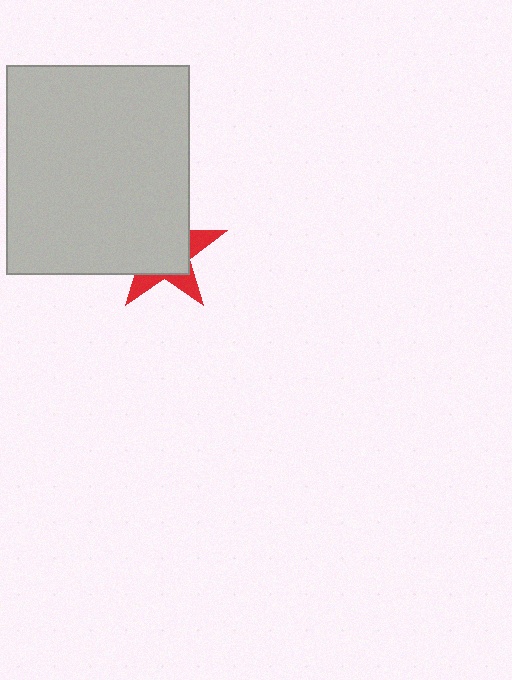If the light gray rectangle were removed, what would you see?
You would see the complete red star.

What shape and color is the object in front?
The object in front is a light gray rectangle.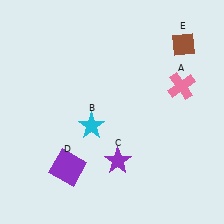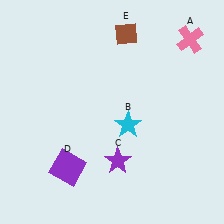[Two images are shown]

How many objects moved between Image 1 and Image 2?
3 objects moved between the two images.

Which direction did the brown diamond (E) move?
The brown diamond (E) moved left.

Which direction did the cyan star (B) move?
The cyan star (B) moved right.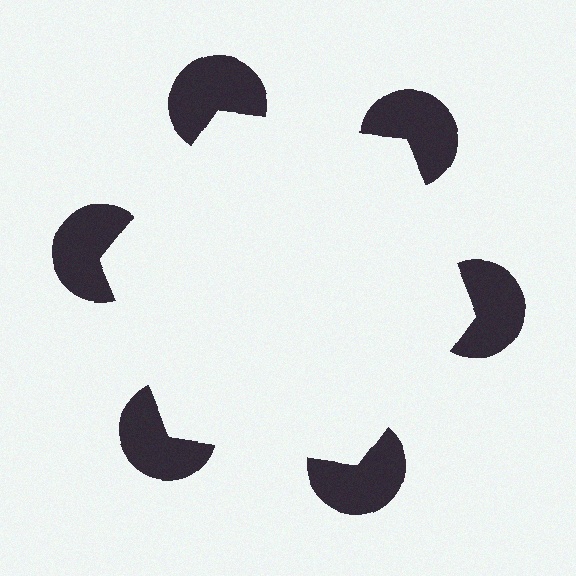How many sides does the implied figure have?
6 sides.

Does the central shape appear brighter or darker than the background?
It typically appears slightly brighter than the background, even though no actual brightness change is drawn.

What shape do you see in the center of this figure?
An illusory hexagon — its edges are inferred from the aligned wedge cuts in the pac-man discs, not physically drawn.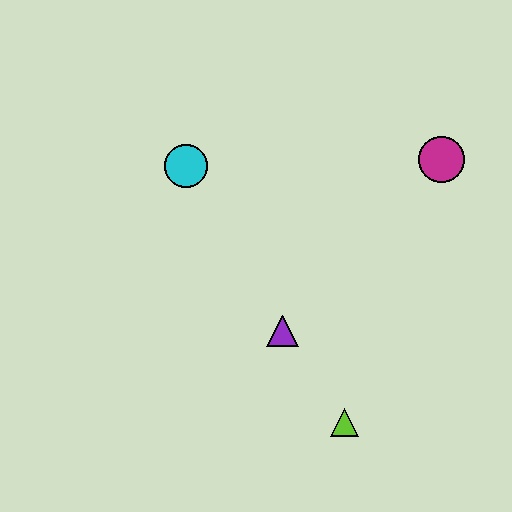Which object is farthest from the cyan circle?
The lime triangle is farthest from the cyan circle.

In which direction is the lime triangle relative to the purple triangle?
The lime triangle is below the purple triangle.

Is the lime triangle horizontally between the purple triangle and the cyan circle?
No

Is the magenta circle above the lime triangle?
Yes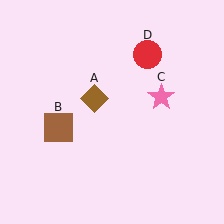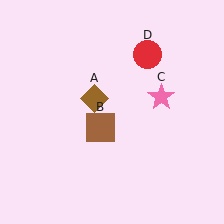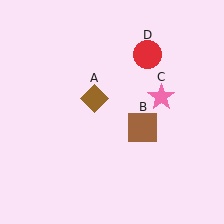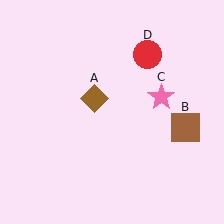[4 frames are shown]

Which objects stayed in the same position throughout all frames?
Brown diamond (object A) and pink star (object C) and red circle (object D) remained stationary.